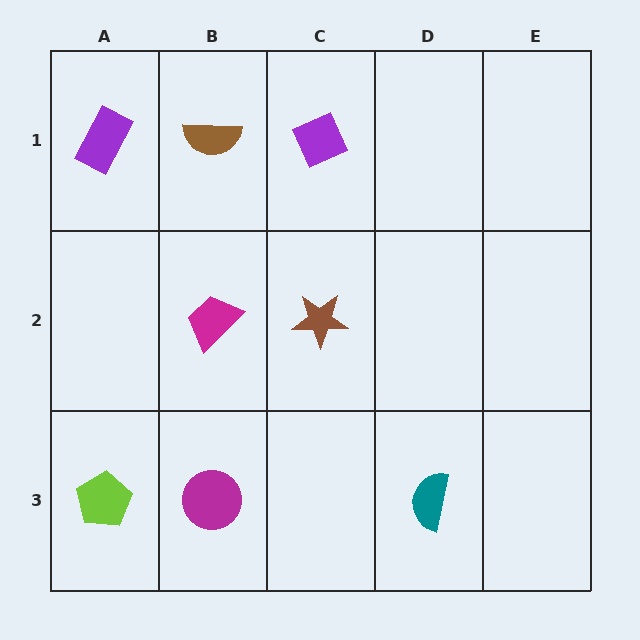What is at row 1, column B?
A brown semicircle.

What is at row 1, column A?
A purple rectangle.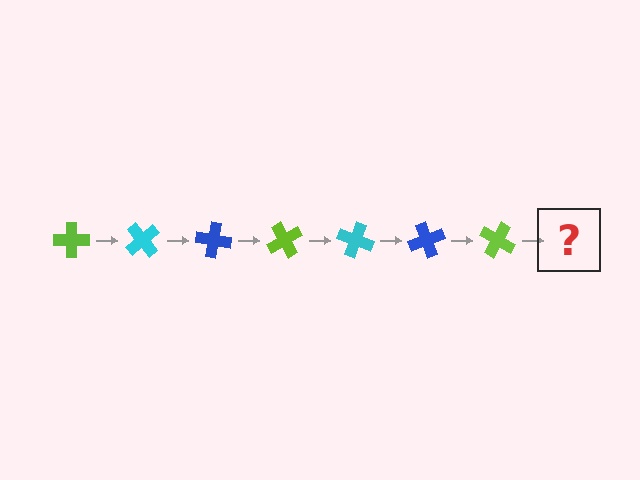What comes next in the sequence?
The next element should be a cyan cross, rotated 350 degrees from the start.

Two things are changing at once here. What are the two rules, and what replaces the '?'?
The two rules are that it rotates 50 degrees each step and the color cycles through lime, cyan, and blue. The '?' should be a cyan cross, rotated 350 degrees from the start.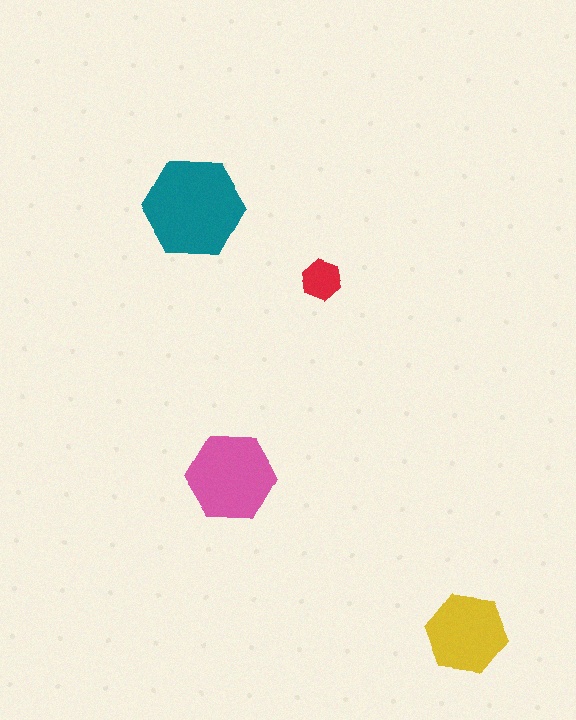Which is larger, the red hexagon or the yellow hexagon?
The yellow one.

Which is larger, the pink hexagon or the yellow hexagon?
The pink one.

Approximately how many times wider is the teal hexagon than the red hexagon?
About 2.5 times wider.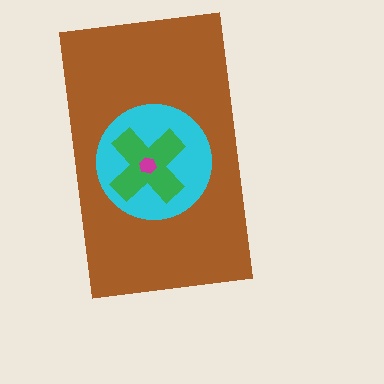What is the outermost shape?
The brown rectangle.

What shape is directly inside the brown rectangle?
The cyan circle.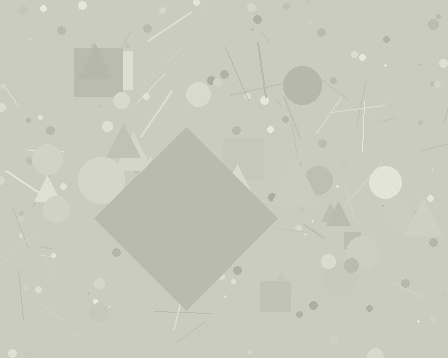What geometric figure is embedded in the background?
A diamond is embedded in the background.